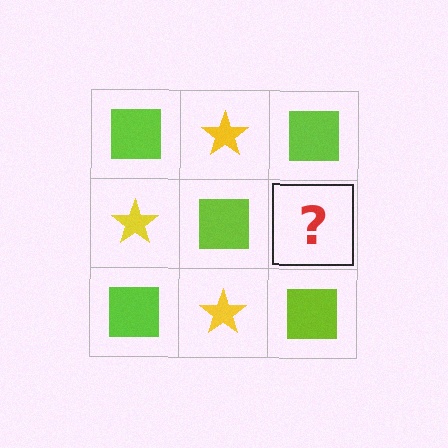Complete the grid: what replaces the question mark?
The question mark should be replaced with a yellow star.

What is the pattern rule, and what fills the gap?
The rule is that it alternates lime square and yellow star in a checkerboard pattern. The gap should be filled with a yellow star.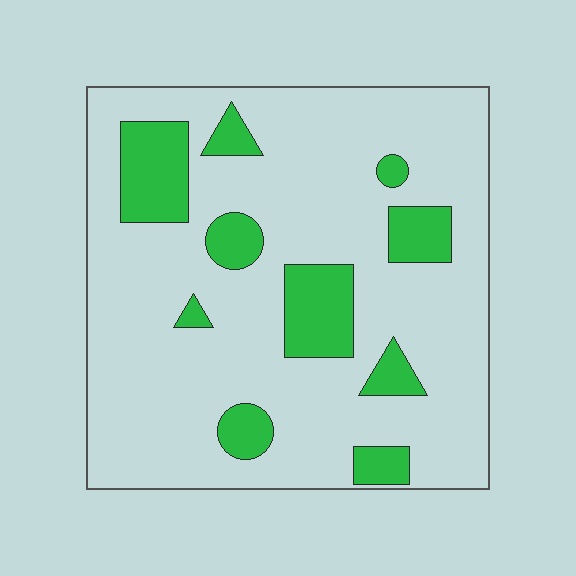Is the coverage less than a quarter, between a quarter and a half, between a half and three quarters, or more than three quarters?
Less than a quarter.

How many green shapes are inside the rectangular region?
10.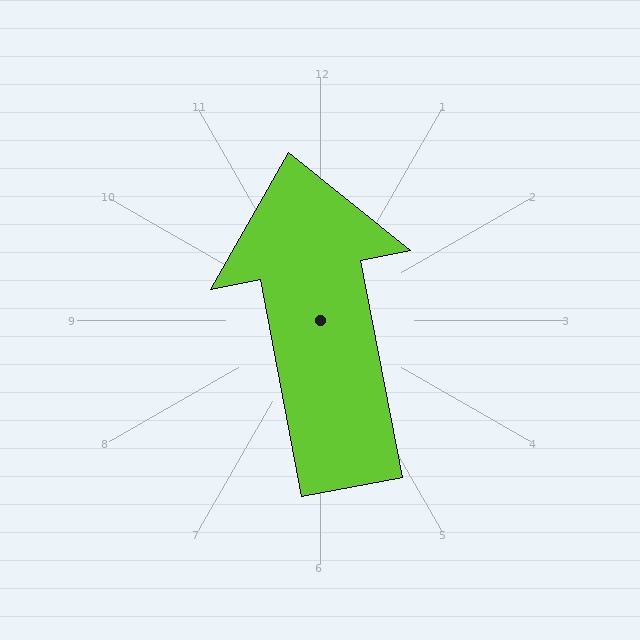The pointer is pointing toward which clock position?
Roughly 12 o'clock.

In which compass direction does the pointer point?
North.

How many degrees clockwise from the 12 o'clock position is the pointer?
Approximately 349 degrees.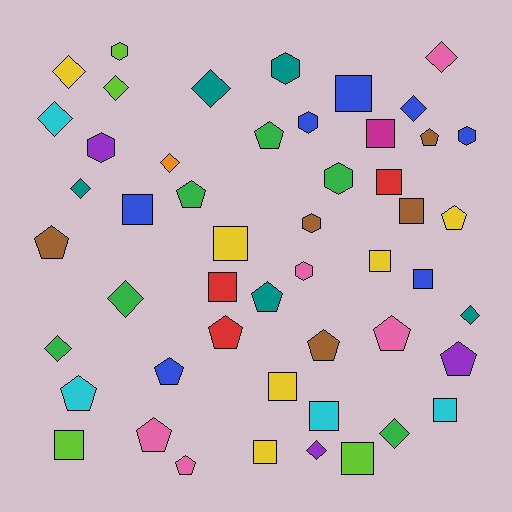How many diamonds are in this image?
There are 13 diamonds.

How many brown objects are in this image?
There are 5 brown objects.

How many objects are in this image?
There are 50 objects.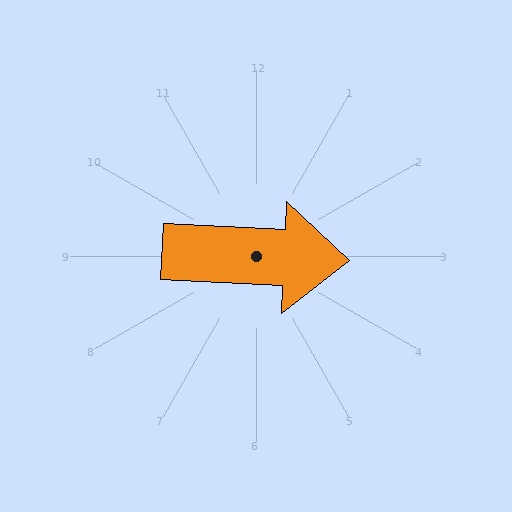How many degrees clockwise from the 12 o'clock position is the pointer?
Approximately 93 degrees.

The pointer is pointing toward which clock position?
Roughly 3 o'clock.